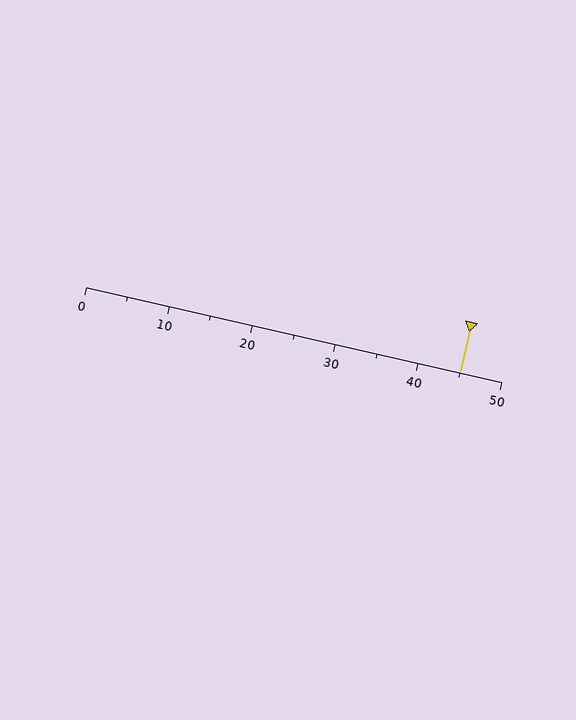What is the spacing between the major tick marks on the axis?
The major ticks are spaced 10 apart.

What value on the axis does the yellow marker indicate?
The marker indicates approximately 45.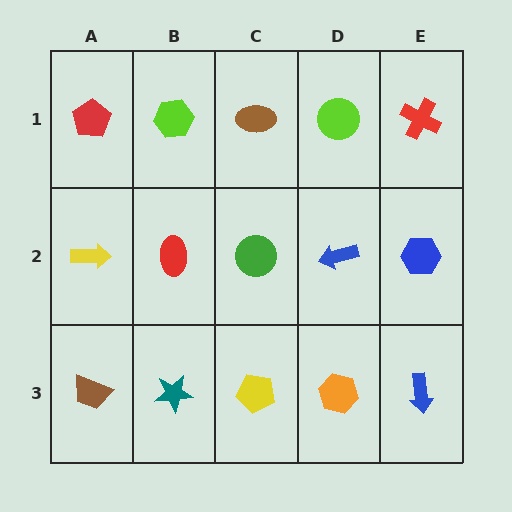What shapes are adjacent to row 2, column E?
A red cross (row 1, column E), a blue arrow (row 3, column E), a blue arrow (row 2, column D).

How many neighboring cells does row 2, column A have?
3.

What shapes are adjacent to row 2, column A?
A red pentagon (row 1, column A), a brown trapezoid (row 3, column A), a red ellipse (row 2, column B).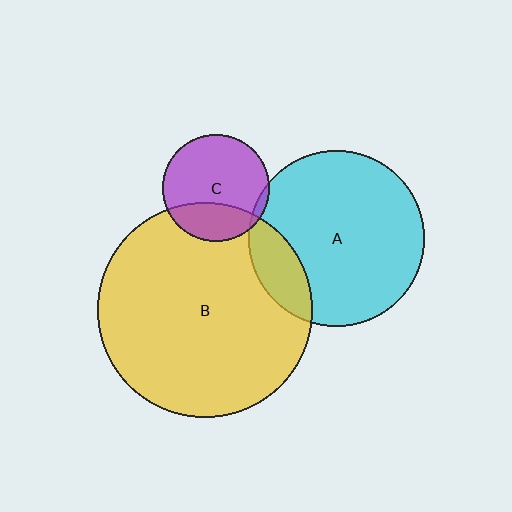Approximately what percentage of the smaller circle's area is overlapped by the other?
Approximately 30%.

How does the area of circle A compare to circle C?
Approximately 2.7 times.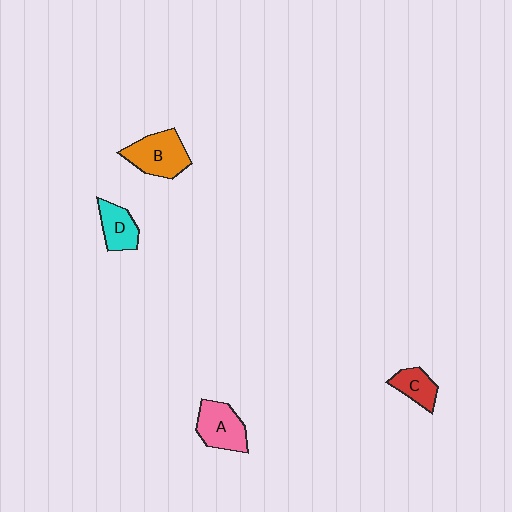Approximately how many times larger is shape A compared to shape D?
Approximately 1.3 times.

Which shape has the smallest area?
Shape C (red).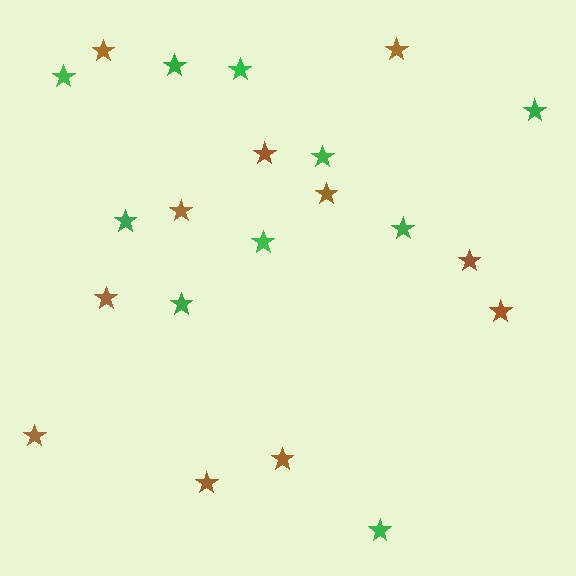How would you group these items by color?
There are 2 groups: one group of green stars (10) and one group of brown stars (11).